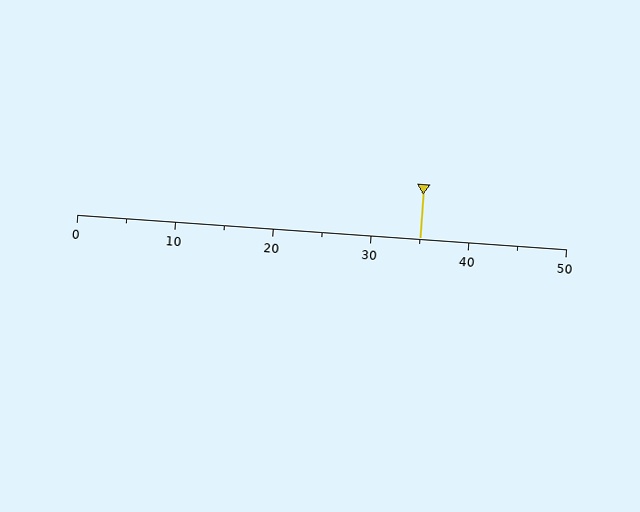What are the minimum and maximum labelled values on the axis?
The axis runs from 0 to 50.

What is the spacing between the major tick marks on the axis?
The major ticks are spaced 10 apart.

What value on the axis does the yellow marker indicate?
The marker indicates approximately 35.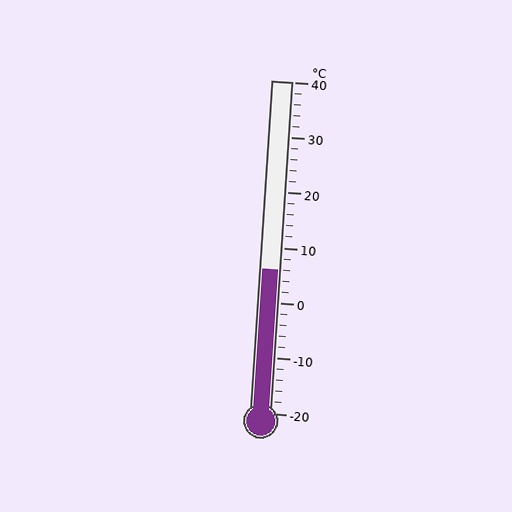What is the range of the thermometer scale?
The thermometer scale ranges from -20°C to 40°C.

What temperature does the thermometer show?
The thermometer shows approximately 6°C.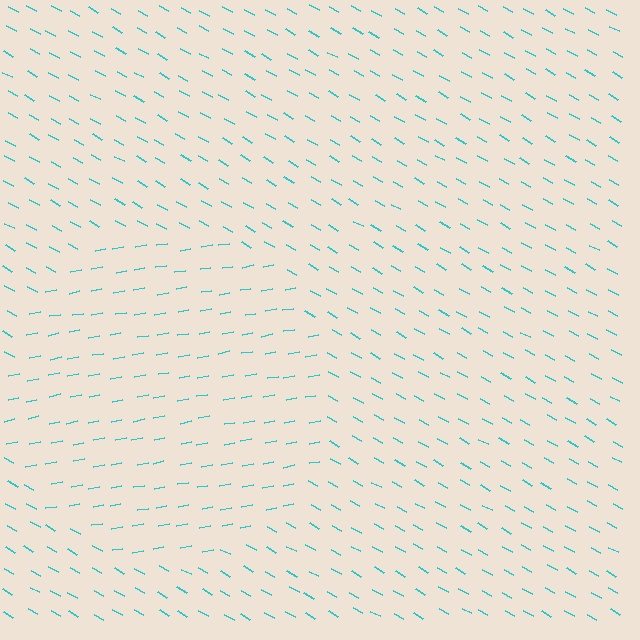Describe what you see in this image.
The image is filled with small cyan line segments. A circle region in the image has lines oriented differently from the surrounding lines, creating a visible texture boundary.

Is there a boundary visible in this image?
Yes, there is a texture boundary formed by a change in line orientation.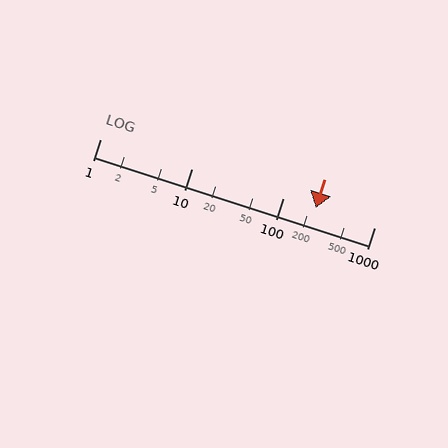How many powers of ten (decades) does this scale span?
The scale spans 3 decades, from 1 to 1000.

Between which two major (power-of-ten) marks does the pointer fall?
The pointer is between 100 and 1000.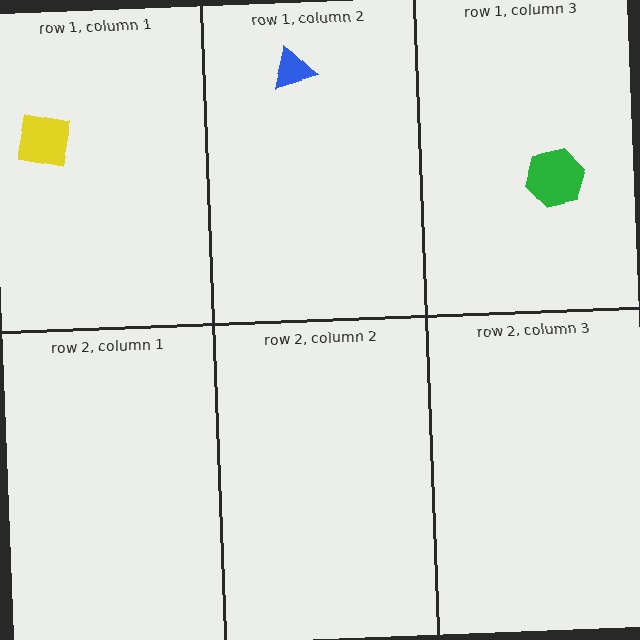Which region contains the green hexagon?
The row 1, column 3 region.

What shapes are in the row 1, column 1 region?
The yellow square.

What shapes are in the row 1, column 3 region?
The green hexagon.